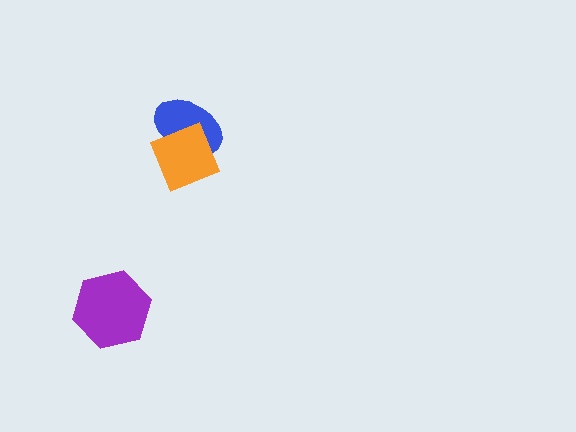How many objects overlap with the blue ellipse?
1 object overlaps with the blue ellipse.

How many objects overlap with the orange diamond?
1 object overlaps with the orange diamond.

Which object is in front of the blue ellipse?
The orange diamond is in front of the blue ellipse.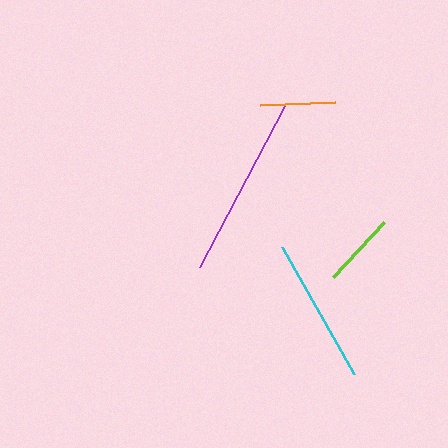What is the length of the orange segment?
The orange segment is approximately 74 pixels long.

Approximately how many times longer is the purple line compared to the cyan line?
The purple line is approximately 1.2 times the length of the cyan line.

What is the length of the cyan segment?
The cyan segment is approximately 146 pixels long.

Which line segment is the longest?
The purple line is the longest at approximately 182 pixels.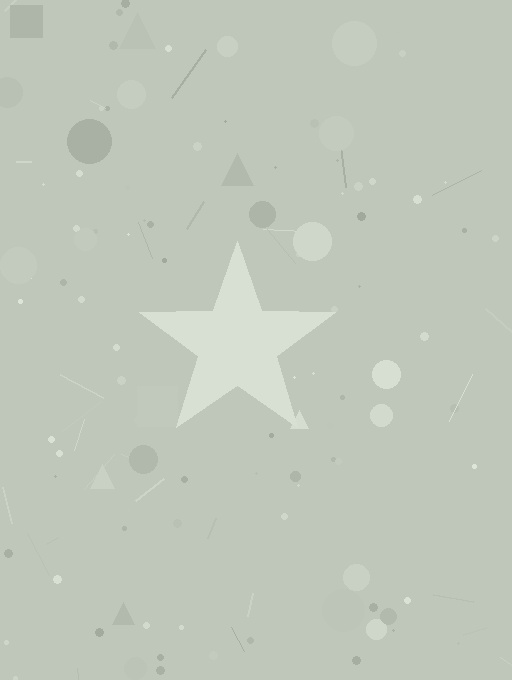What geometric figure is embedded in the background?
A star is embedded in the background.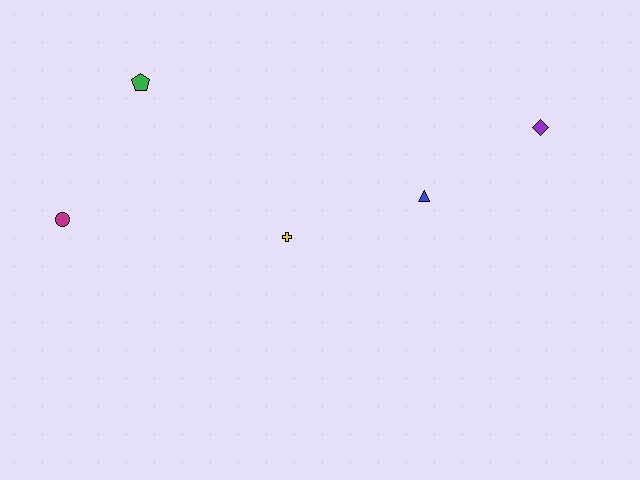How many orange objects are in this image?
There are no orange objects.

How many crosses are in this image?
There is 1 cross.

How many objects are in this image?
There are 5 objects.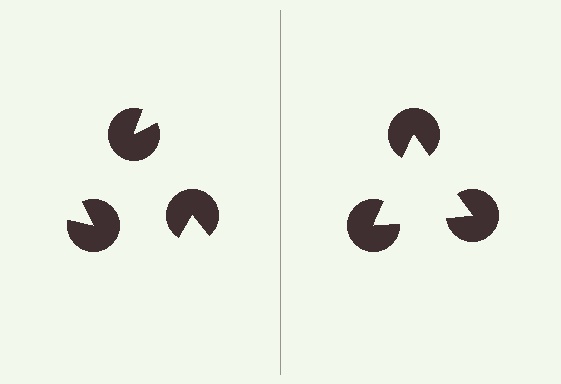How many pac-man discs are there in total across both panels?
6 — 3 on each side.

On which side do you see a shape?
An illusory triangle appears on the right side. On the left side the wedge cuts are rotated, so no coherent shape forms.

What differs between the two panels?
The pac-man discs are positioned identically on both sides; only the wedge orientations differ. On the right they align to a triangle; on the left they are misaligned.